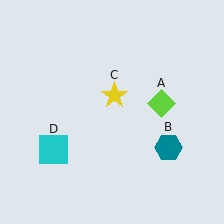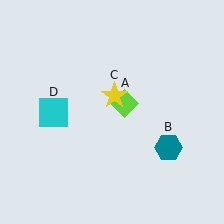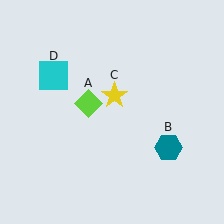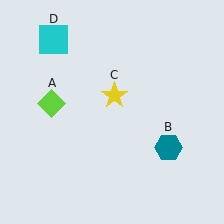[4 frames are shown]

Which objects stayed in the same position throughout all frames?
Teal hexagon (object B) and yellow star (object C) remained stationary.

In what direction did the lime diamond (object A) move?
The lime diamond (object A) moved left.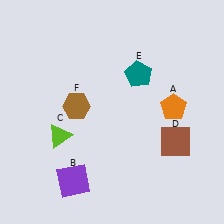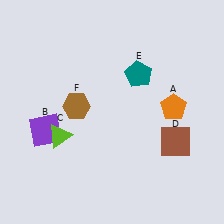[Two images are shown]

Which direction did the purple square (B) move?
The purple square (B) moved up.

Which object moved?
The purple square (B) moved up.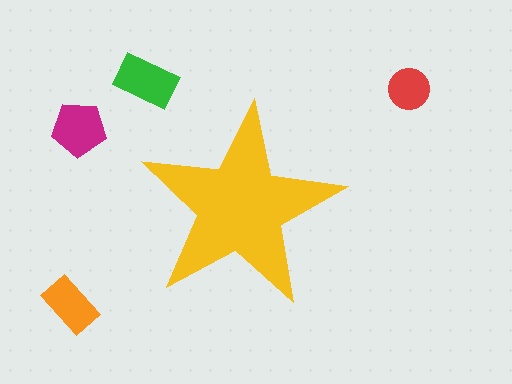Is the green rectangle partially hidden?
No, the green rectangle is fully visible.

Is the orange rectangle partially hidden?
No, the orange rectangle is fully visible.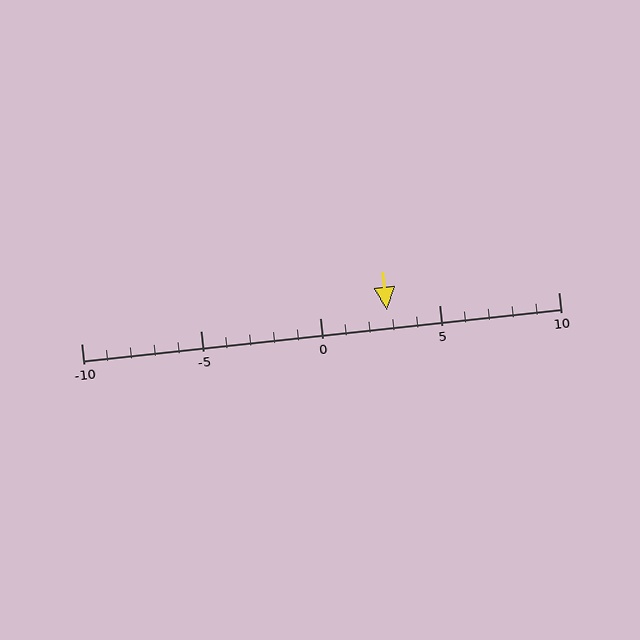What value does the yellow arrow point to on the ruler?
The yellow arrow points to approximately 3.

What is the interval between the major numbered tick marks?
The major tick marks are spaced 5 units apart.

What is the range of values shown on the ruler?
The ruler shows values from -10 to 10.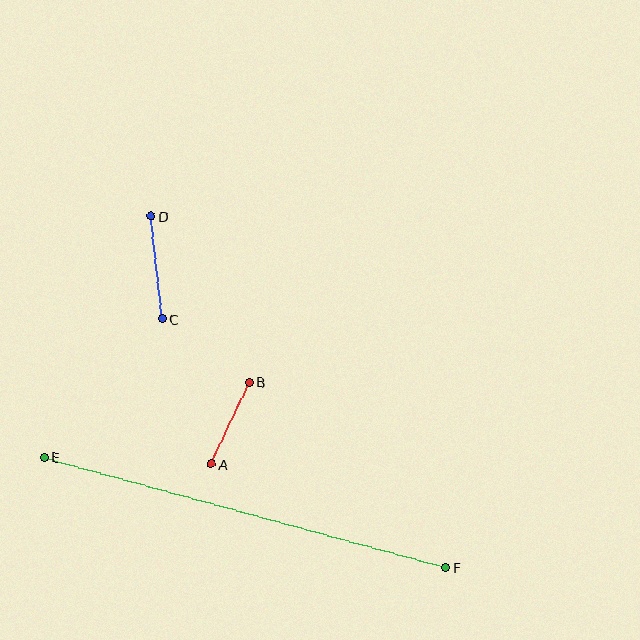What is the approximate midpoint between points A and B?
The midpoint is at approximately (231, 423) pixels.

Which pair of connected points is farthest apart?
Points E and F are farthest apart.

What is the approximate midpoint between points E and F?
The midpoint is at approximately (245, 512) pixels.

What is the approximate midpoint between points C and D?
The midpoint is at approximately (157, 267) pixels.